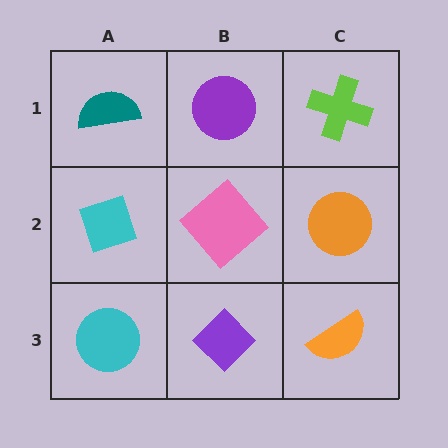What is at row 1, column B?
A purple circle.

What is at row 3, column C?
An orange semicircle.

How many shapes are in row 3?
3 shapes.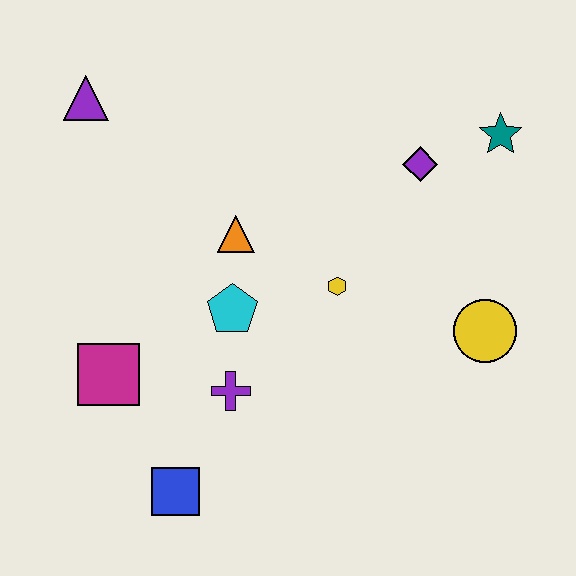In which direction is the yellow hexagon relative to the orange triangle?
The yellow hexagon is to the right of the orange triangle.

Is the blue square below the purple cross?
Yes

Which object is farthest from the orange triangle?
The teal star is farthest from the orange triangle.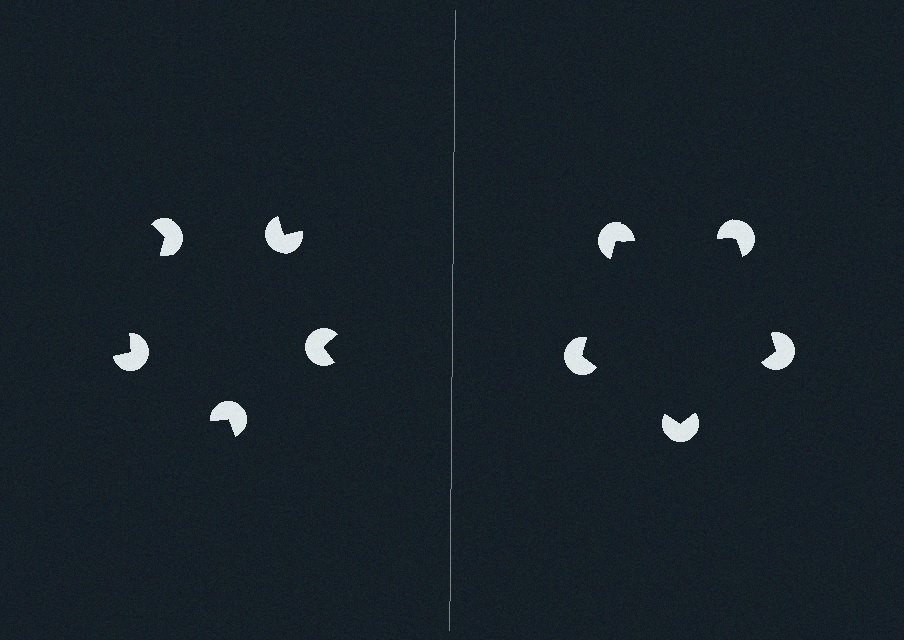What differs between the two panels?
The pac-man discs are positioned identically on both sides; only the wedge orientations differ. On the right they align to a pentagon; on the left they are misaligned.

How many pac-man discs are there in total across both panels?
10 — 5 on each side.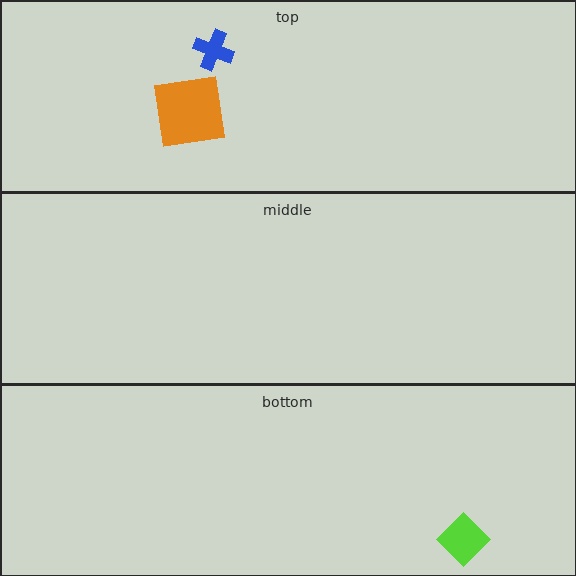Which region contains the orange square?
The top region.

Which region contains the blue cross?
The top region.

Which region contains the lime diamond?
The bottom region.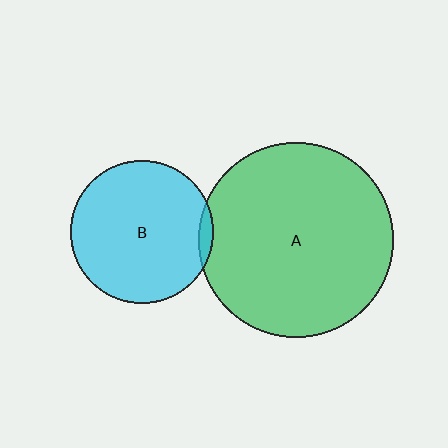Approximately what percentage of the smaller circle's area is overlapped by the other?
Approximately 5%.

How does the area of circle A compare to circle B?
Approximately 1.9 times.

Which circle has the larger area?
Circle A (green).